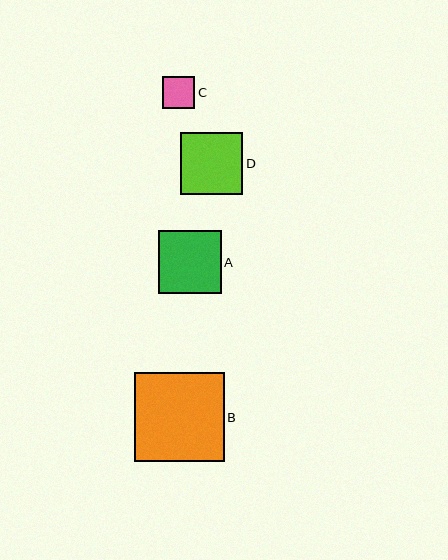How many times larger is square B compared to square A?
Square B is approximately 1.4 times the size of square A.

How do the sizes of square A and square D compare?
Square A and square D are approximately the same size.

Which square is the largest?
Square B is the largest with a size of approximately 89 pixels.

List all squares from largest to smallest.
From largest to smallest: B, A, D, C.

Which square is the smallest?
Square C is the smallest with a size of approximately 32 pixels.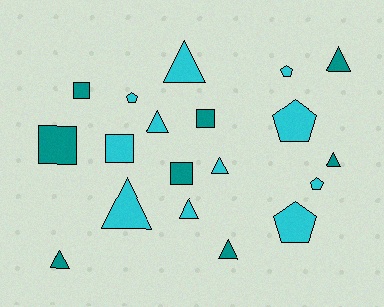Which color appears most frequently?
Cyan, with 11 objects.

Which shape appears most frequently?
Triangle, with 9 objects.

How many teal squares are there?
There are 4 teal squares.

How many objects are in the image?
There are 19 objects.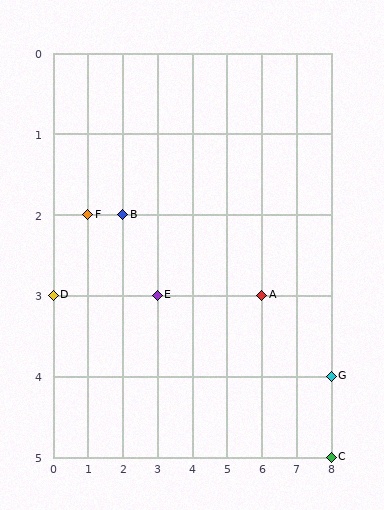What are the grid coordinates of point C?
Point C is at grid coordinates (8, 5).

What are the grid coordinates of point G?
Point G is at grid coordinates (8, 4).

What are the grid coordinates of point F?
Point F is at grid coordinates (1, 2).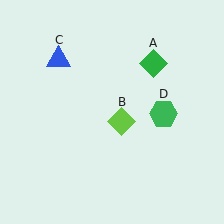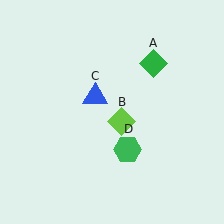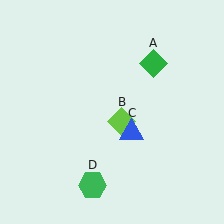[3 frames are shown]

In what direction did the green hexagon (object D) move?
The green hexagon (object D) moved down and to the left.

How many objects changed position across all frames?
2 objects changed position: blue triangle (object C), green hexagon (object D).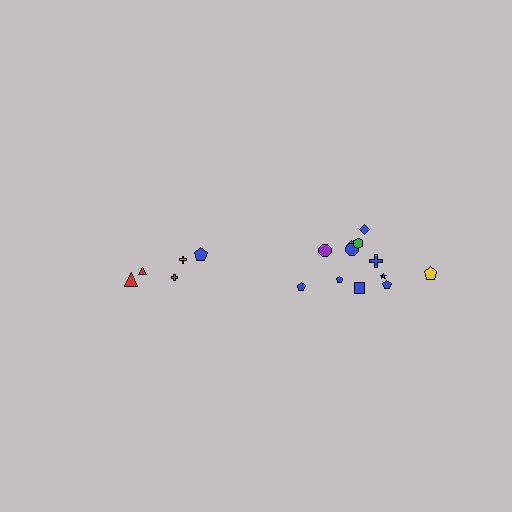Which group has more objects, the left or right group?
The right group.